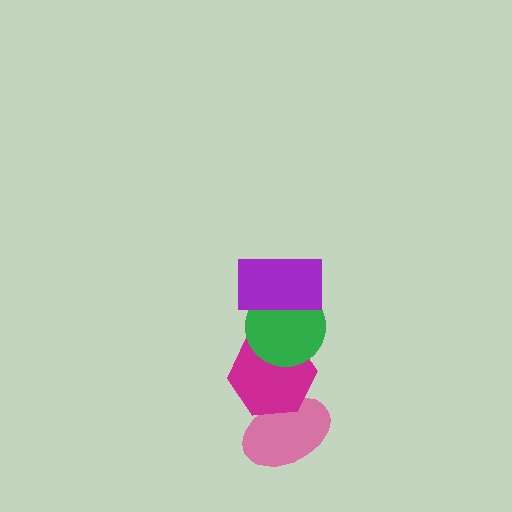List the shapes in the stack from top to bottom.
From top to bottom: the purple rectangle, the green circle, the magenta hexagon, the pink ellipse.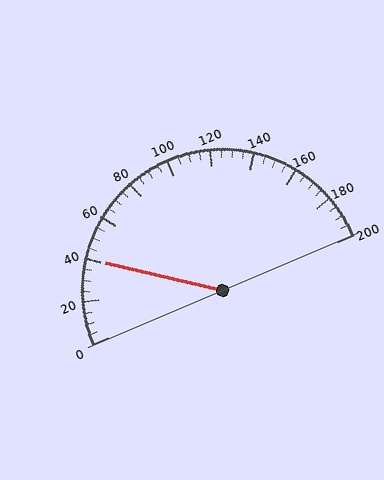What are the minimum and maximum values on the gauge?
The gauge ranges from 0 to 200.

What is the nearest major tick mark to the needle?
The nearest major tick mark is 40.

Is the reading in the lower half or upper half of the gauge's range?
The reading is in the lower half of the range (0 to 200).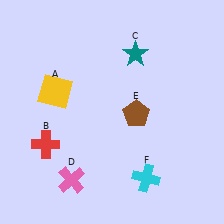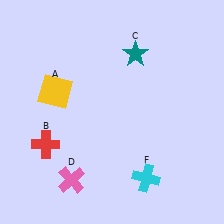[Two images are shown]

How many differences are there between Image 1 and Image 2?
There is 1 difference between the two images.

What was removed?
The brown pentagon (E) was removed in Image 2.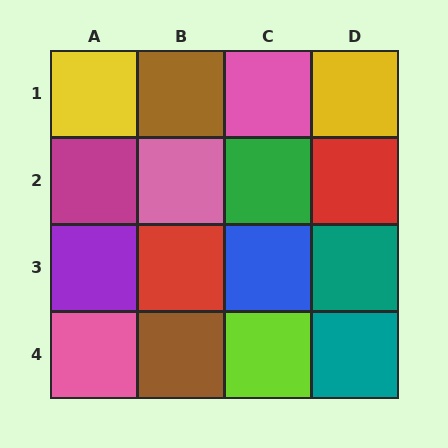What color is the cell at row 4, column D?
Teal.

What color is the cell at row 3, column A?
Purple.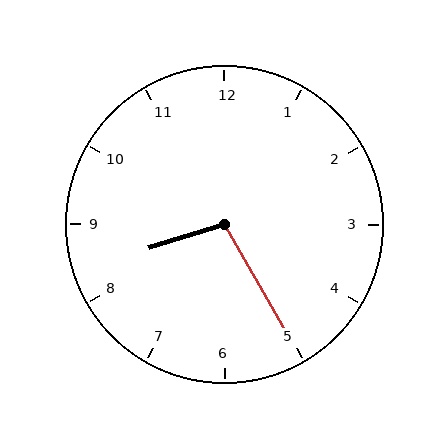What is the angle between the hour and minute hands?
Approximately 102 degrees.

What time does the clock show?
8:25.